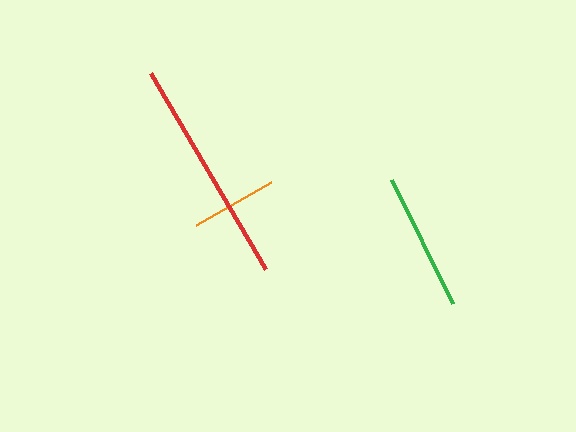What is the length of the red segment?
The red segment is approximately 227 pixels long.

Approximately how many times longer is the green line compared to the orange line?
The green line is approximately 1.6 times the length of the orange line.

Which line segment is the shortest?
The orange line is the shortest at approximately 87 pixels.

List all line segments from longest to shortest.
From longest to shortest: red, green, orange.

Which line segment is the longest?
The red line is the longest at approximately 227 pixels.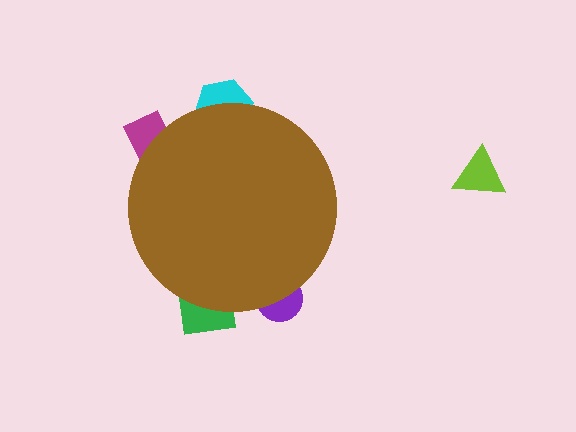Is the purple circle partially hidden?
Yes, the purple circle is partially hidden behind the brown circle.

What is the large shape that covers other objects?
A brown circle.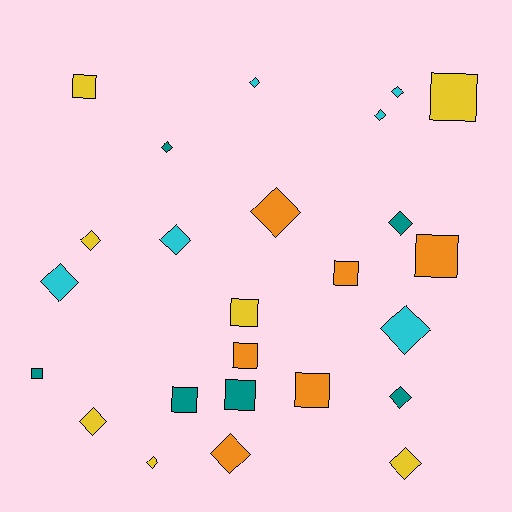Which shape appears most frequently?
Diamond, with 15 objects.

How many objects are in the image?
There are 25 objects.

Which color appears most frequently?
Yellow, with 7 objects.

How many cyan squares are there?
There are no cyan squares.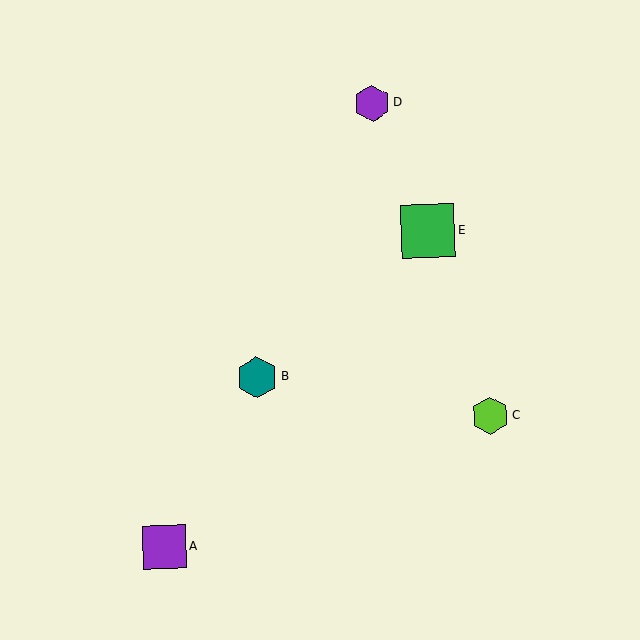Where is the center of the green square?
The center of the green square is at (428, 231).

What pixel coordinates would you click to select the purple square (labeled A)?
Click at (164, 547) to select the purple square A.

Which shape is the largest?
The green square (labeled E) is the largest.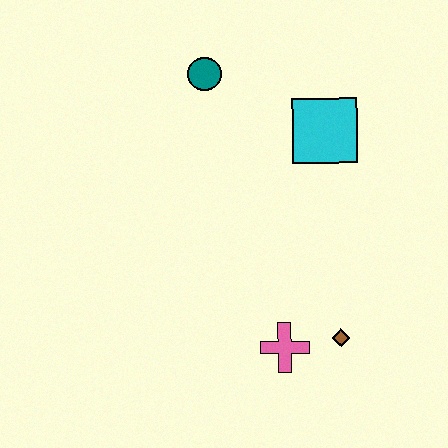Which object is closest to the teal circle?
The cyan square is closest to the teal circle.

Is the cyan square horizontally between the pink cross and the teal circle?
No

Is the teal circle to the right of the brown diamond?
No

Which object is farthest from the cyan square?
The pink cross is farthest from the cyan square.